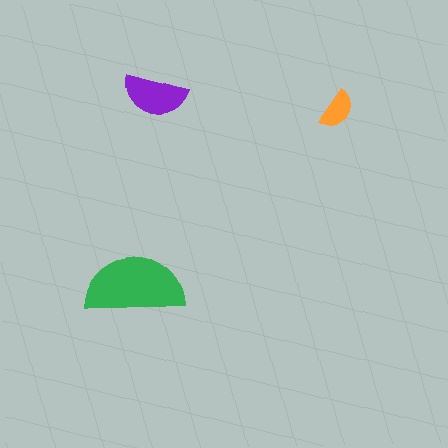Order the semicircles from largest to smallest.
the green one, the purple one, the orange one.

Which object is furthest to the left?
The green semicircle is leftmost.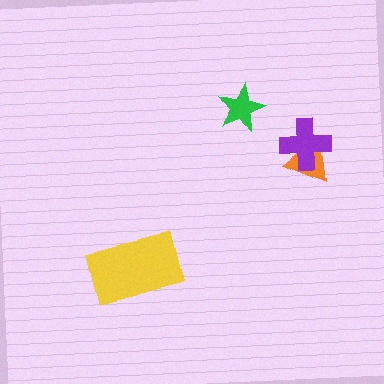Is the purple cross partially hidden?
No, no other shape covers it.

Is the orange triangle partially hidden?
Yes, it is partially covered by another shape.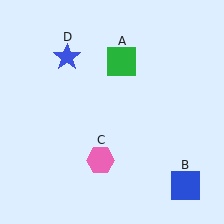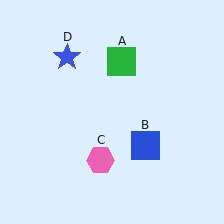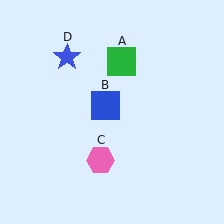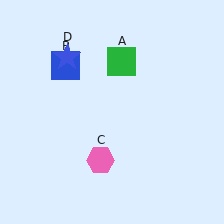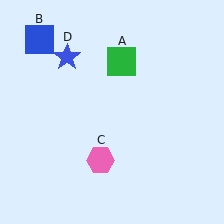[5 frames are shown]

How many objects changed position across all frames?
1 object changed position: blue square (object B).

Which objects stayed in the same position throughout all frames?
Green square (object A) and pink hexagon (object C) and blue star (object D) remained stationary.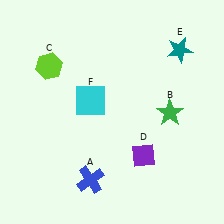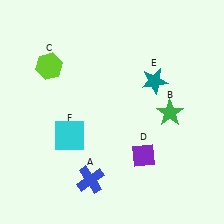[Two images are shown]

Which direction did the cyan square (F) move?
The cyan square (F) moved down.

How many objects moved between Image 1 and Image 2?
2 objects moved between the two images.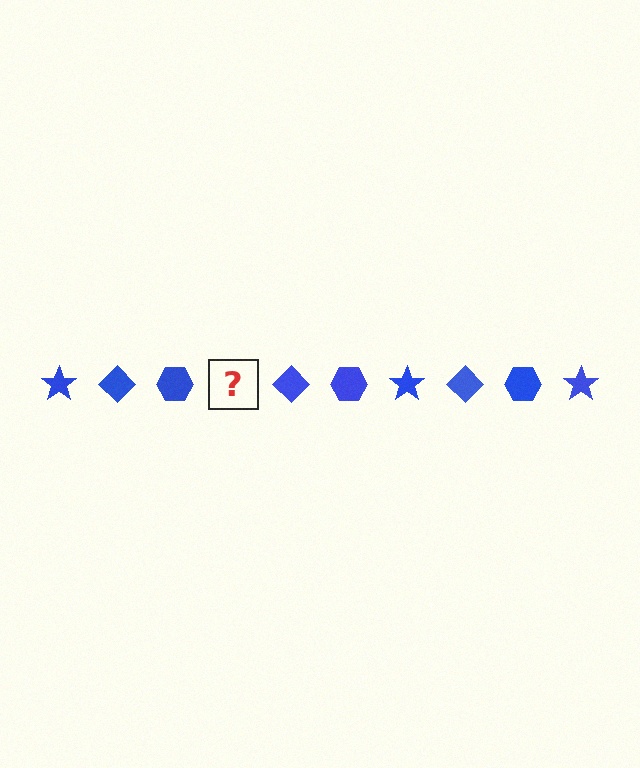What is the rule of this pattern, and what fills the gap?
The rule is that the pattern cycles through star, diamond, hexagon shapes in blue. The gap should be filled with a blue star.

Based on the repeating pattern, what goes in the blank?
The blank should be a blue star.